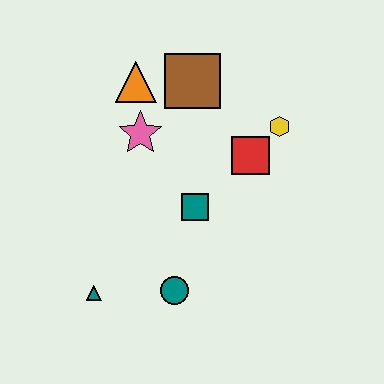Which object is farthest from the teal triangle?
The yellow hexagon is farthest from the teal triangle.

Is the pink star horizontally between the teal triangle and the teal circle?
Yes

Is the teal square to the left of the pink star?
No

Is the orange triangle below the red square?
No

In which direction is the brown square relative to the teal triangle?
The brown square is above the teal triangle.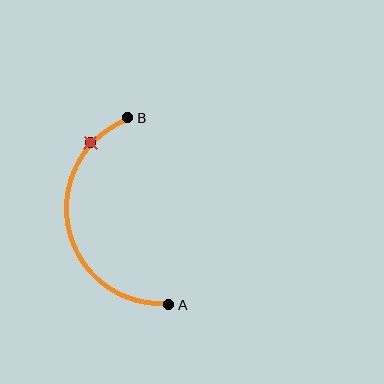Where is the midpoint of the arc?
The arc midpoint is the point on the curve farthest from the straight line joining A and B. It sits to the left of that line.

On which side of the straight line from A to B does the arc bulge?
The arc bulges to the left of the straight line connecting A and B.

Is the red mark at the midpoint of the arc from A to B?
No. The red mark lies on the arc but is closer to endpoint B. The arc midpoint would be at the point on the curve equidistant along the arc from both A and B.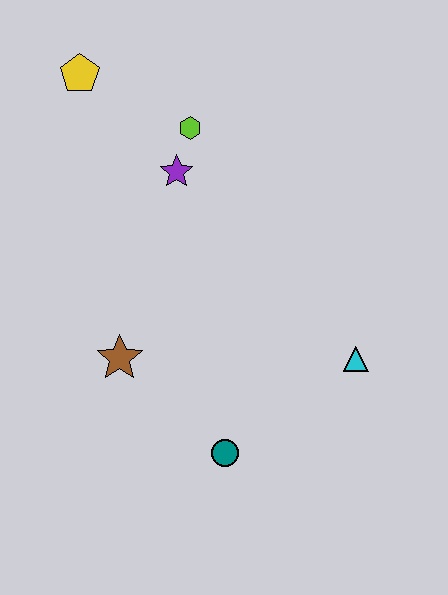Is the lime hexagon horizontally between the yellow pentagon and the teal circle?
Yes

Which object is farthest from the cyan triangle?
The yellow pentagon is farthest from the cyan triangle.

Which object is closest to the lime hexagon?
The purple star is closest to the lime hexagon.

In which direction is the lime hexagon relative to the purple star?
The lime hexagon is above the purple star.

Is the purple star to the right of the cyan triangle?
No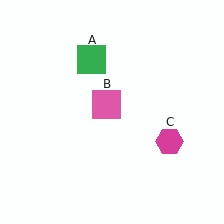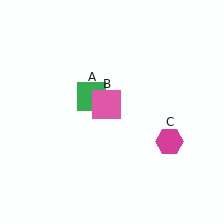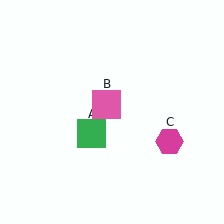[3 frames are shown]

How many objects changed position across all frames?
1 object changed position: green square (object A).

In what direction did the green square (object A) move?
The green square (object A) moved down.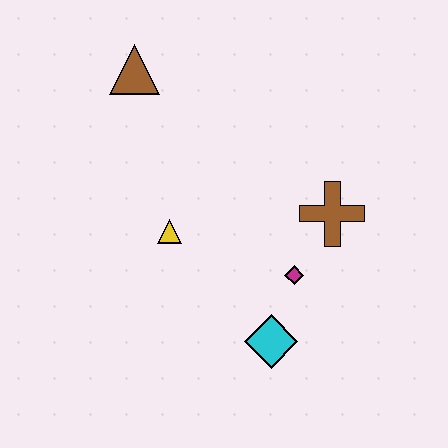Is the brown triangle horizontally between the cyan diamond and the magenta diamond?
No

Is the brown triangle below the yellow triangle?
No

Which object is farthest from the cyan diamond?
The brown triangle is farthest from the cyan diamond.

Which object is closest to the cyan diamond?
The magenta diamond is closest to the cyan diamond.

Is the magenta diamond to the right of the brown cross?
No